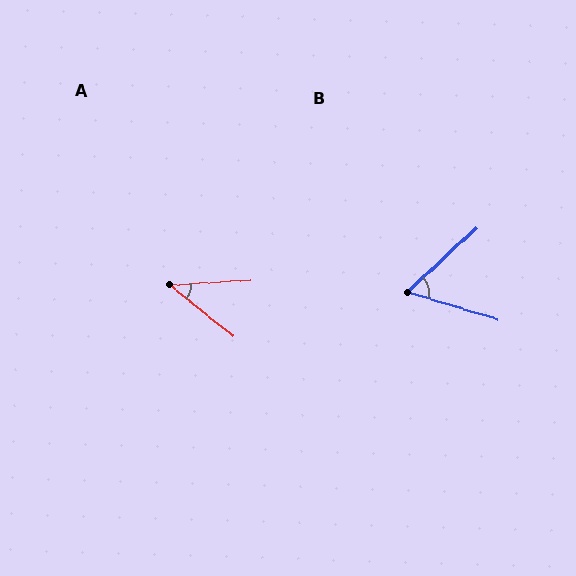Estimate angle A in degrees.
Approximately 42 degrees.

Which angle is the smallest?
A, at approximately 42 degrees.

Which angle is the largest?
B, at approximately 60 degrees.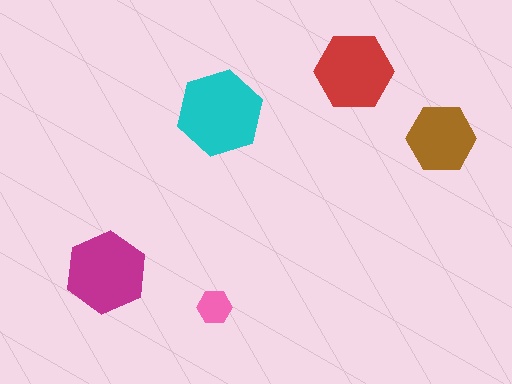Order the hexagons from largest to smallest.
the cyan one, the magenta one, the red one, the brown one, the pink one.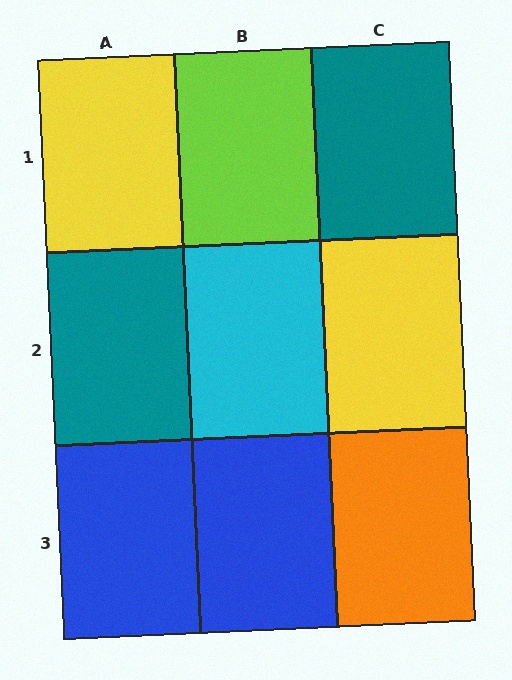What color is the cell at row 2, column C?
Yellow.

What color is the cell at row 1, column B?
Lime.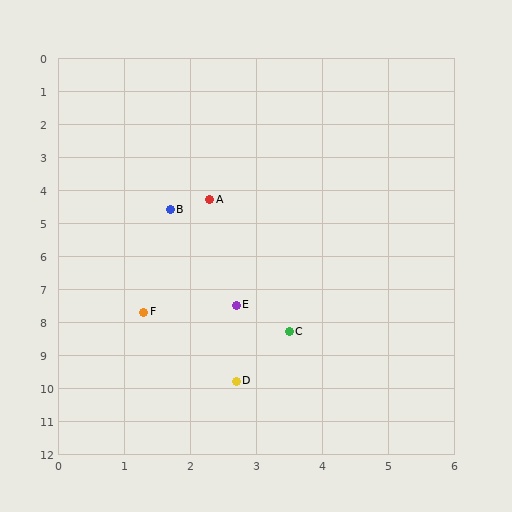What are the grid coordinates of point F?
Point F is at approximately (1.3, 7.7).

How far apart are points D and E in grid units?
Points D and E are about 2.3 grid units apart.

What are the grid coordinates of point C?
Point C is at approximately (3.5, 8.3).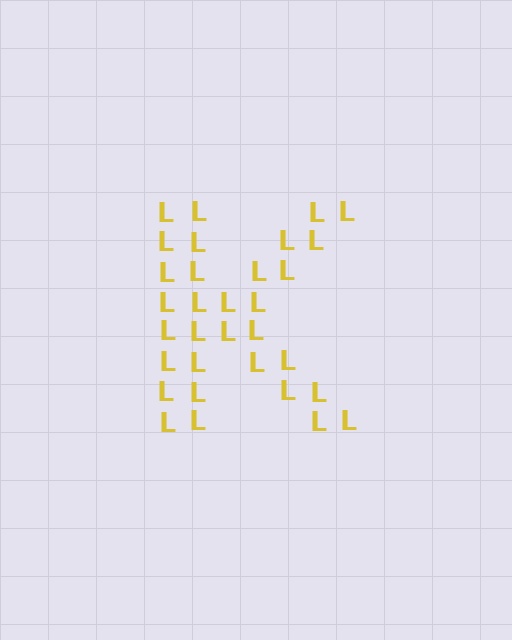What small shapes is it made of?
It is made of small letter L's.